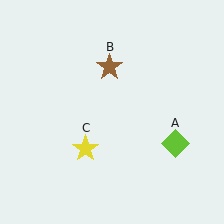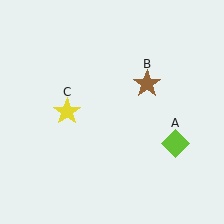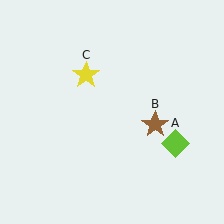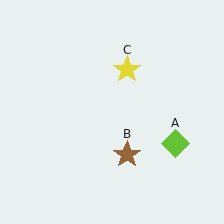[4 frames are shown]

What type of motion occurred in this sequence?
The brown star (object B), yellow star (object C) rotated clockwise around the center of the scene.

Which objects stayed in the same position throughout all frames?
Lime diamond (object A) remained stationary.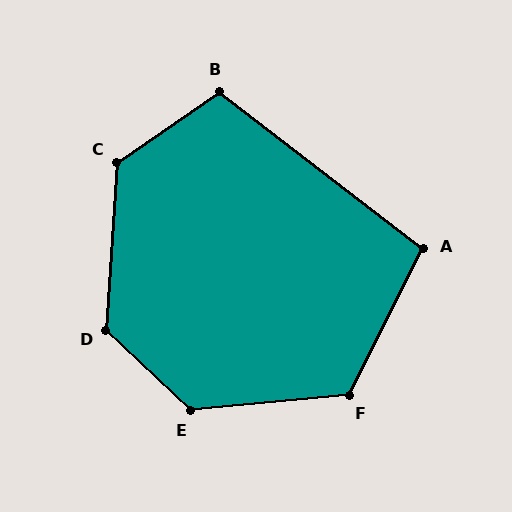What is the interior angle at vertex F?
Approximately 122 degrees (obtuse).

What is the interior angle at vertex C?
Approximately 128 degrees (obtuse).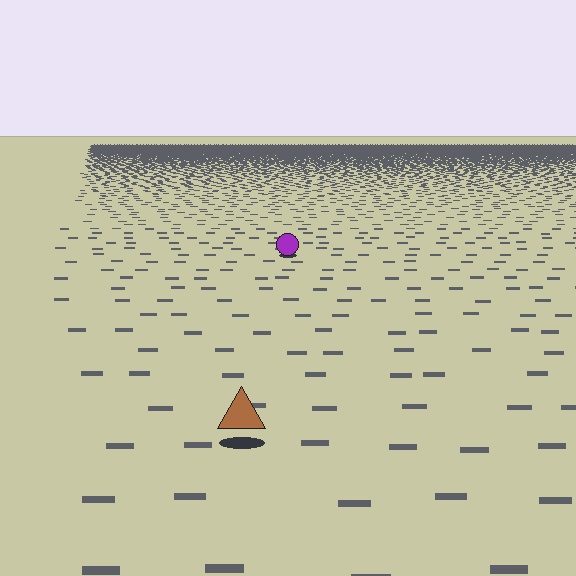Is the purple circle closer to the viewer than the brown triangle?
No. The brown triangle is closer — you can tell from the texture gradient: the ground texture is coarser near it.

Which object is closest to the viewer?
The brown triangle is closest. The texture marks near it are larger and more spread out.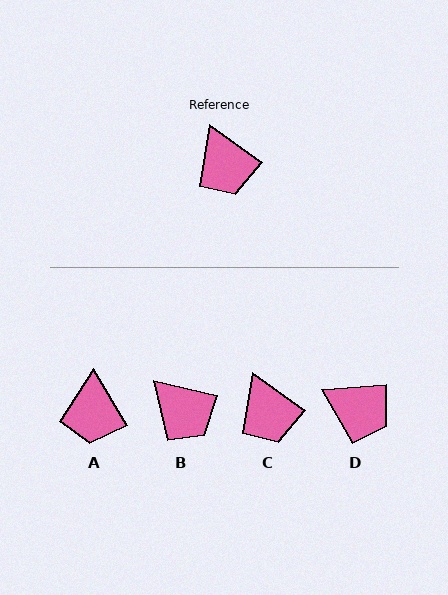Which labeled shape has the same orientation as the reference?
C.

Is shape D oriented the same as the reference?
No, it is off by about 39 degrees.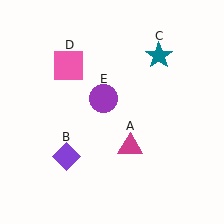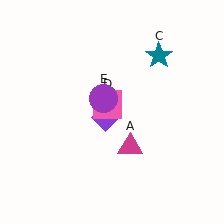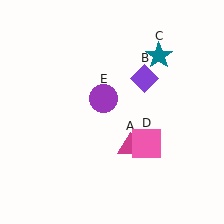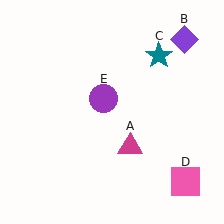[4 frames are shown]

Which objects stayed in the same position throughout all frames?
Magenta triangle (object A) and teal star (object C) and purple circle (object E) remained stationary.